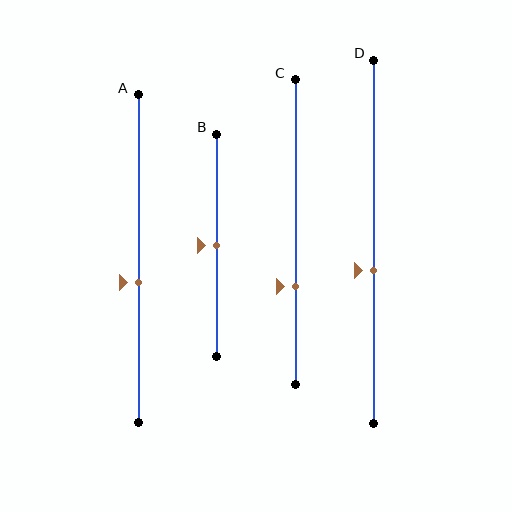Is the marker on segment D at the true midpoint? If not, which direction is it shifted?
No, the marker on segment D is shifted downward by about 8% of the segment length.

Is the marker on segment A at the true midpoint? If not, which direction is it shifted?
No, the marker on segment A is shifted downward by about 7% of the segment length.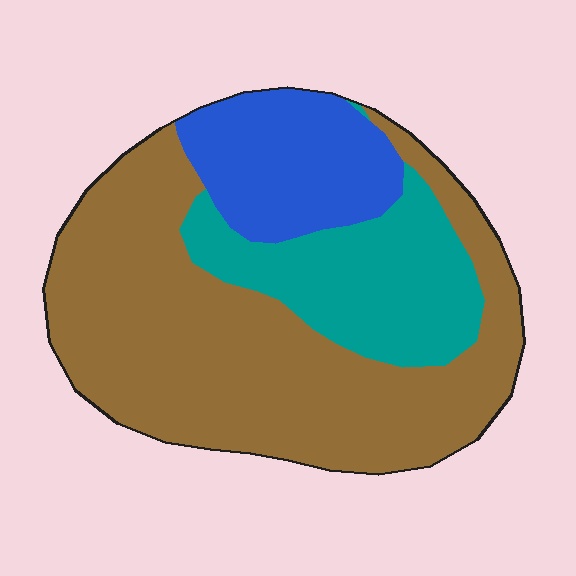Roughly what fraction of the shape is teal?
Teal covers around 20% of the shape.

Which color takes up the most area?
Brown, at roughly 60%.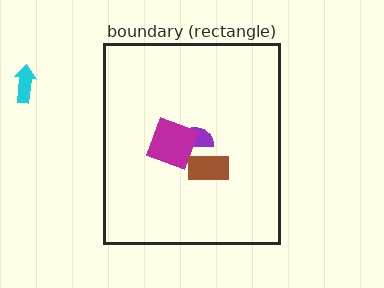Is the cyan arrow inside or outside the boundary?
Outside.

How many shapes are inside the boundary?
3 inside, 1 outside.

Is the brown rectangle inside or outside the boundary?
Inside.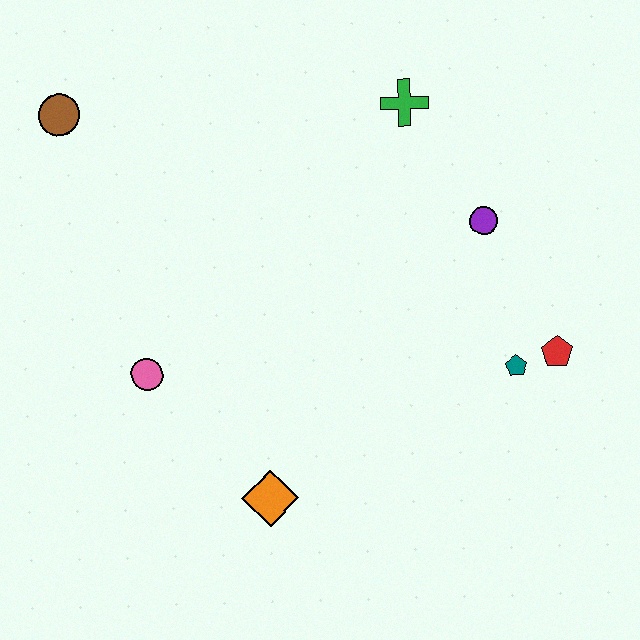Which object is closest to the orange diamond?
The pink circle is closest to the orange diamond.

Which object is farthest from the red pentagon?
The brown circle is farthest from the red pentagon.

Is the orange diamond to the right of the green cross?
No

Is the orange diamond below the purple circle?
Yes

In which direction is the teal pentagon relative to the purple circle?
The teal pentagon is below the purple circle.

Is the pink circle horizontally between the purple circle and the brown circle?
Yes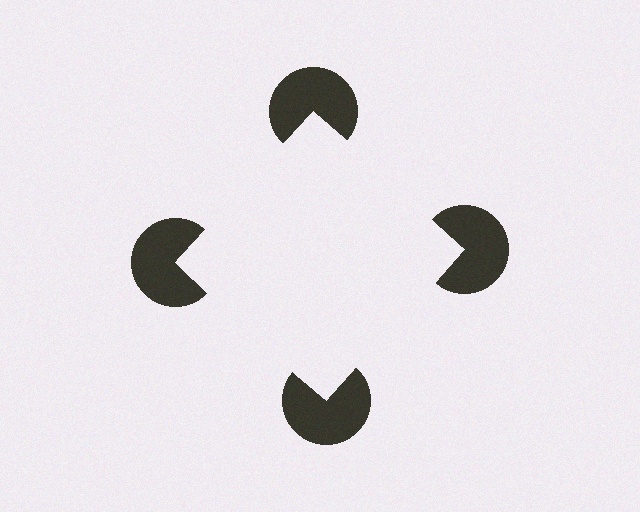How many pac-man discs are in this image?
There are 4 — one at each vertex of the illusory square.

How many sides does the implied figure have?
4 sides.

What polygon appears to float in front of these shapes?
An illusory square — its edges are inferred from the aligned wedge cuts in the pac-man discs, not physically drawn.